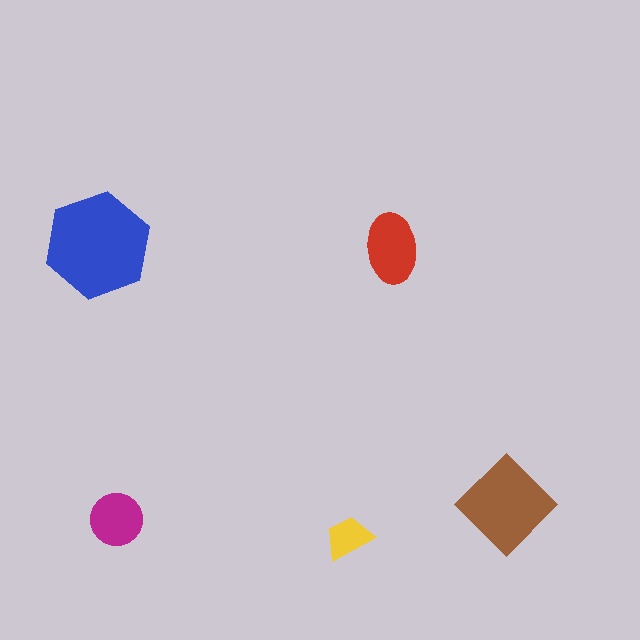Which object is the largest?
The blue hexagon.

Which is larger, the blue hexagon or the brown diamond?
The blue hexagon.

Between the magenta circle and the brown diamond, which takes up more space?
The brown diamond.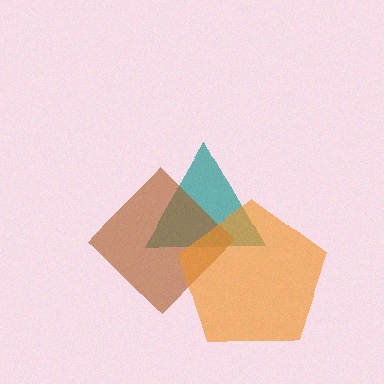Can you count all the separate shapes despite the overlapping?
Yes, there are 3 separate shapes.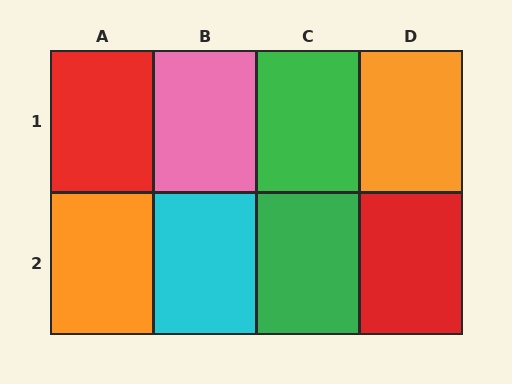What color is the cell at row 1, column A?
Red.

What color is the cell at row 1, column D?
Orange.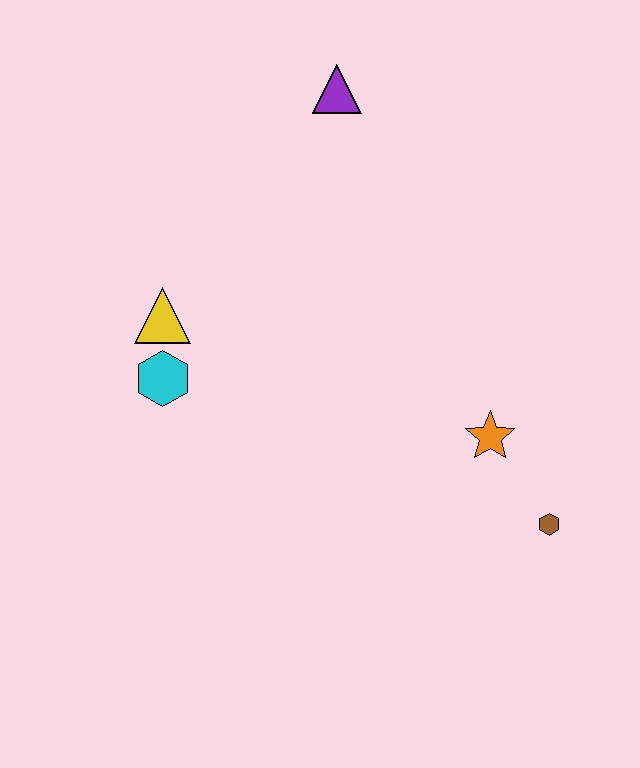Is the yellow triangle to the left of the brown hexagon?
Yes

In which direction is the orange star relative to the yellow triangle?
The orange star is to the right of the yellow triangle.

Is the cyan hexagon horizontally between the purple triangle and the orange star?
No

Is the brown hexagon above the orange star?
No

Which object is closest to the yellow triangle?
The cyan hexagon is closest to the yellow triangle.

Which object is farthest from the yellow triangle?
The brown hexagon is farthest from the yellow triangle.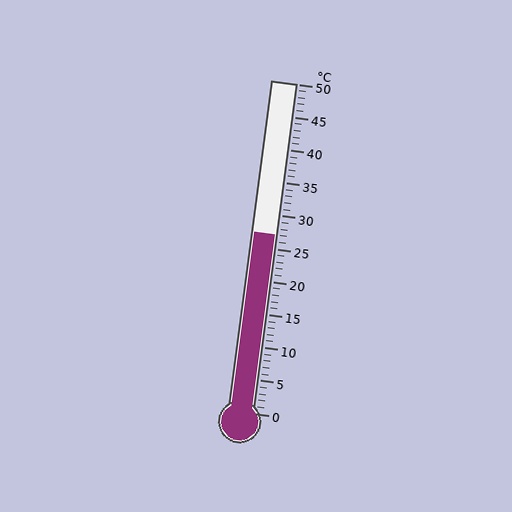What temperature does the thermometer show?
The thermometer shows approximately 27°C.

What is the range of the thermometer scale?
The thermometer scale ranges from 0°C to 50°C.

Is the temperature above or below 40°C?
The temperature is below 40°C.